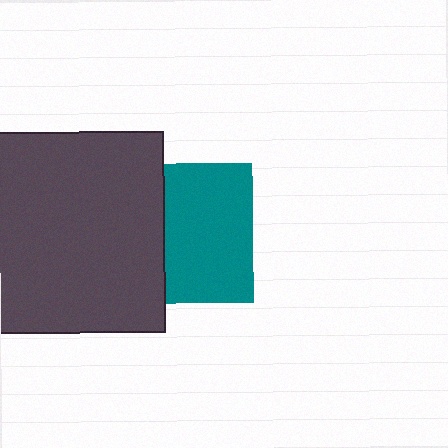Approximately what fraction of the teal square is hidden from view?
Roughly 37% of the teal square is hidden behind the dark gray square.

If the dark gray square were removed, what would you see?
You would see the complete teal square.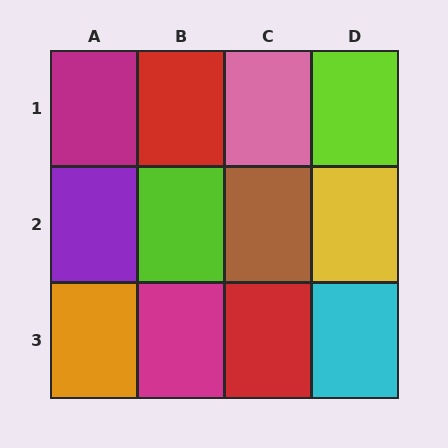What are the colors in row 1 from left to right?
Magenta, red, pink, lime.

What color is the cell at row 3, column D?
Cyan.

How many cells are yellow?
1 cell is yellow.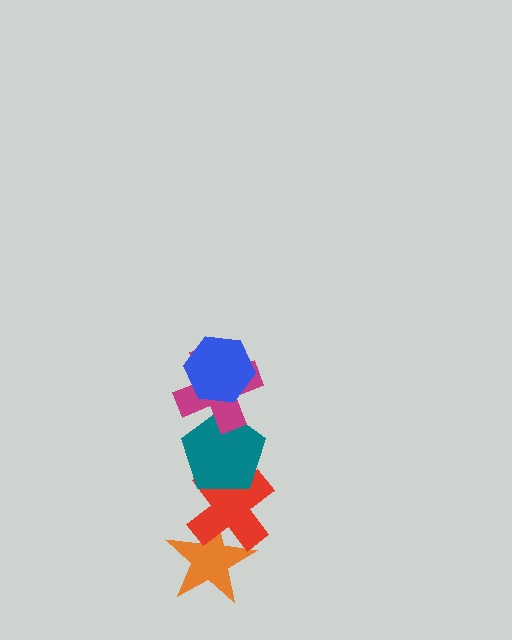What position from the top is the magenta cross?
The magenta cross is 2nd from the top.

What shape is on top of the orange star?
The red cross is on top of the orange star.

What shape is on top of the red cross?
The teal pentagon is on top of the red cross.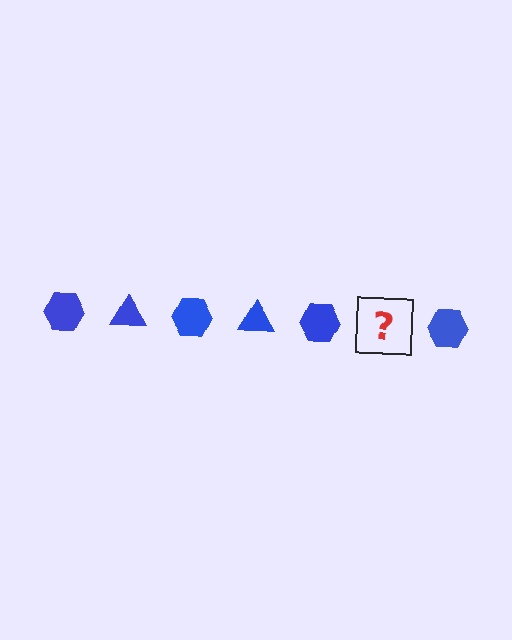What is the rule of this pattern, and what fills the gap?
The rule is that the pattern cycles through hexagon, triangle shapes in blue. The gap should be filled with a blue triangle.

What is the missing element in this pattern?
The missing element is a blue triangle.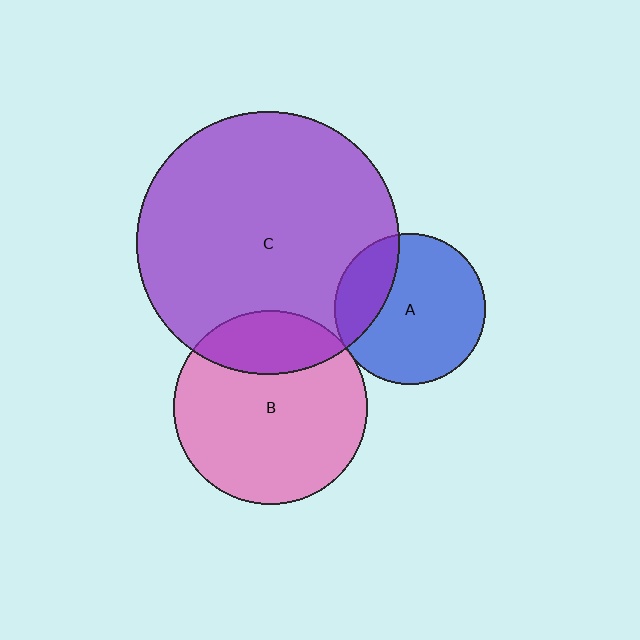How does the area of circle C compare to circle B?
Approximately 1.8 times.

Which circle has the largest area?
Circle C (purple).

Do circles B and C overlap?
Yes.